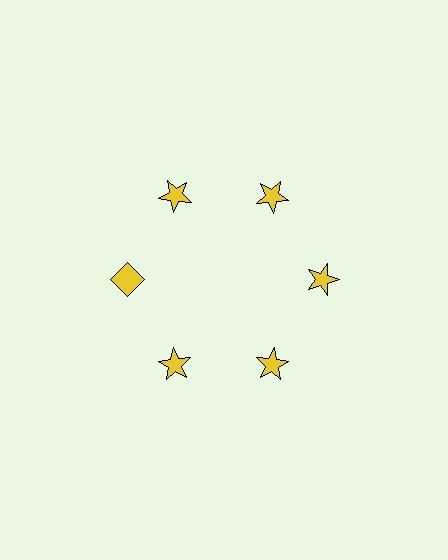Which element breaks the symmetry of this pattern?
The yellow diamond at roughly the 9 o'clock position breaks the symmetry. All other shapes are yellow stars.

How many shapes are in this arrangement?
There are 6 shapes arranged in a ring pattern.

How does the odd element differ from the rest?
It has a different shape: diamond instead of star.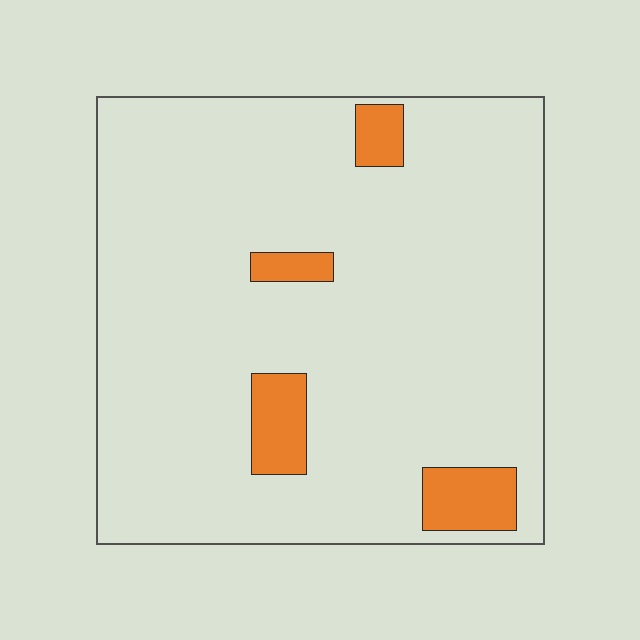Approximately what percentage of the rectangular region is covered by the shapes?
Approximately 10%.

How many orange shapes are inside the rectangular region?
4.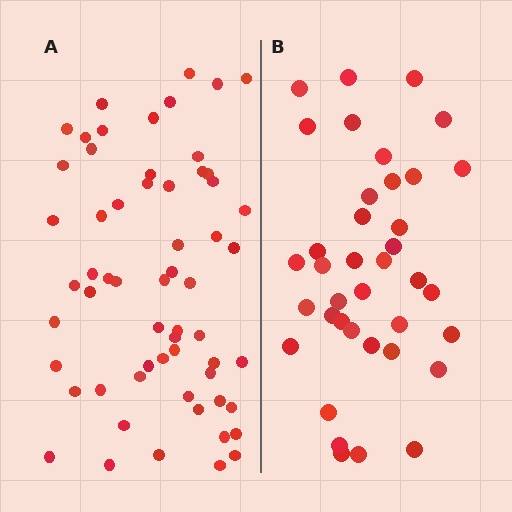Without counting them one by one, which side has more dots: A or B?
Region A (the left region) has more dots.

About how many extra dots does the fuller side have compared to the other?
Region A has approximately 20 more dots than region B.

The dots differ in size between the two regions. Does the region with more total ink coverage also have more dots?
No. Region B has more total ink coverage because its dots are larger, but region A actually contains more individual dots. Total area can be misleading — the number of items is what matters here.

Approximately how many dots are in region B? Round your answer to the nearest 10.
About 40 dots. (The exact count is 38, which rounds to 40.)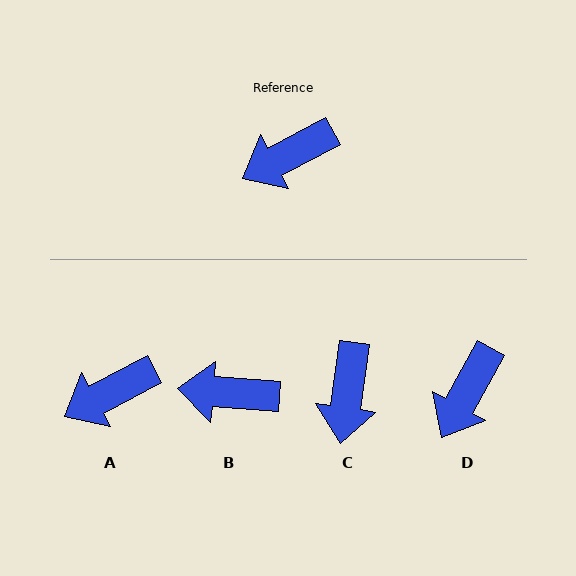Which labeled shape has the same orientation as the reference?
A.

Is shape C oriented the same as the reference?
No, it is off by about 54 degrees.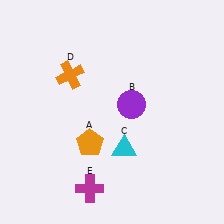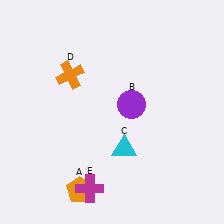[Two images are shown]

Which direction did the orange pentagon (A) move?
The orange pentagon (A) moved down.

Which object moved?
The orange pentagon (A) moved down.